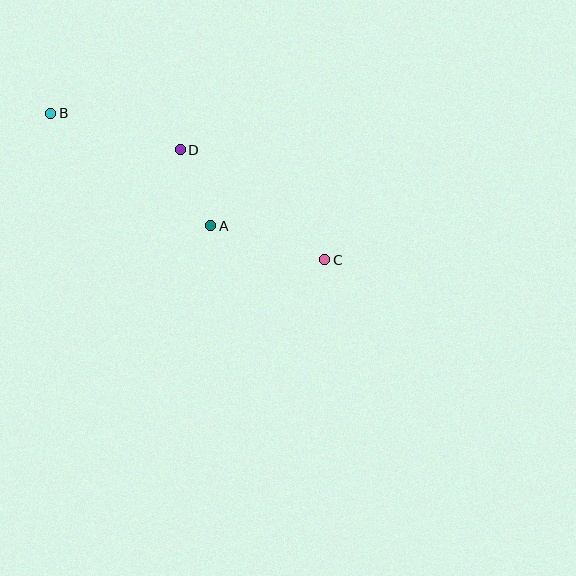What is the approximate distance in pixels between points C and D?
The distance between C and D is approximately 182 pixels.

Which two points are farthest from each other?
Points B and C are farthest from each other.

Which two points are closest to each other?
Points A and D are closest to each other.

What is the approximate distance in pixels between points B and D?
The distance between B and D is approximately 135 pixels.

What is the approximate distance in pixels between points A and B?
The distance between A and B is approximately 196 pixels.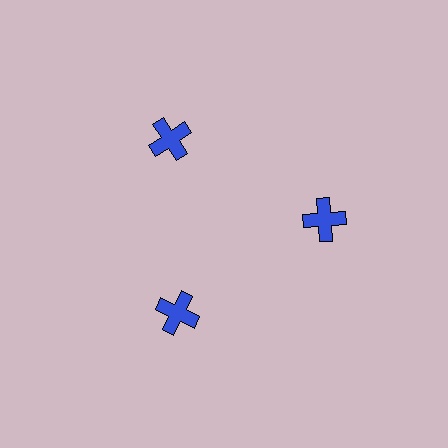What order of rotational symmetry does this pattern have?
This pattern has 3-fold rotational symmetry.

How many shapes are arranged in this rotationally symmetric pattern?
There are 3 shapes, arranged in 3 groups of 1.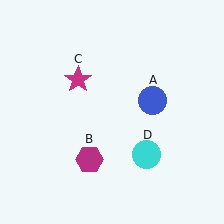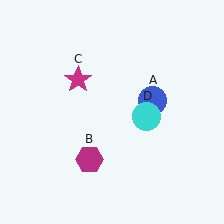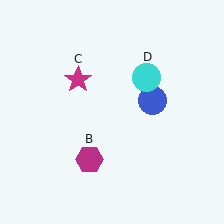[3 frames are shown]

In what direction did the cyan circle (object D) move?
The cyan circle (object D) moved up.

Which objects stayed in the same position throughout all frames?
Blue circle (object A) and magenta hexagon (object B) and magenta star (object C) remained stationary.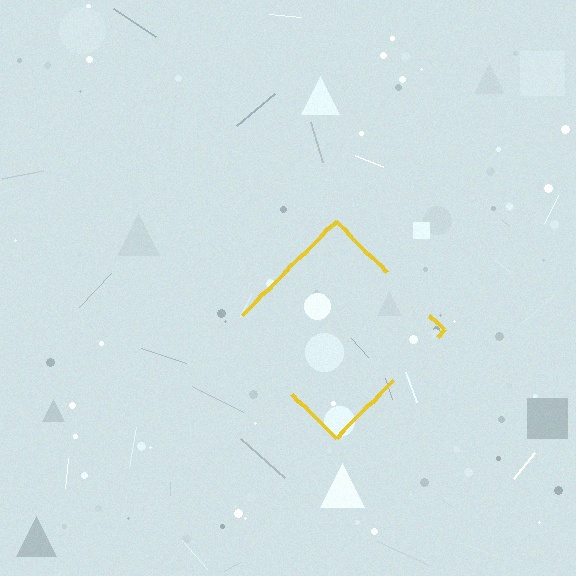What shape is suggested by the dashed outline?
The dashed outline suggests a diamond.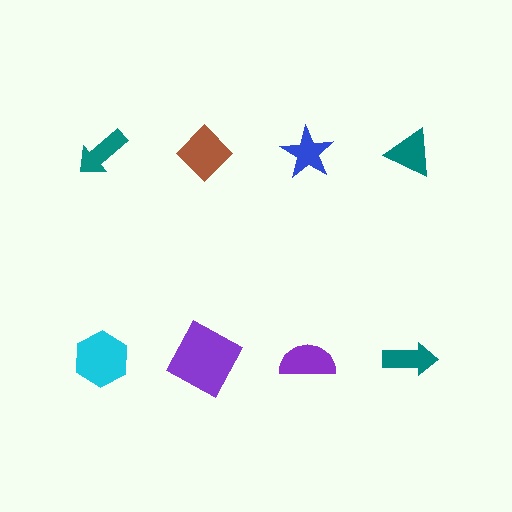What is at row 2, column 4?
A teal arrow.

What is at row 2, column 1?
A cyan hexagon.